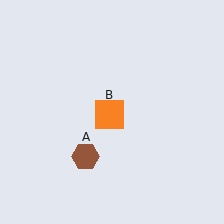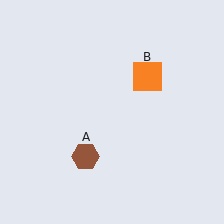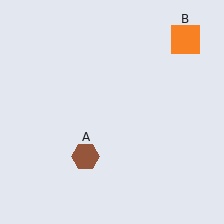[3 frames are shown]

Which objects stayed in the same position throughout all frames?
Brown hexagon (object A) remained stationary.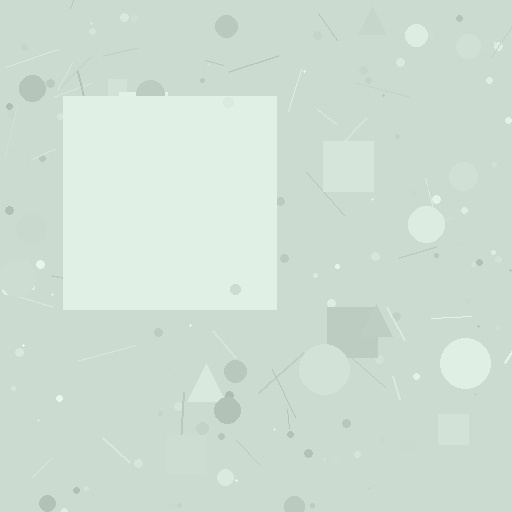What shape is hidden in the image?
A square is hidden in the image.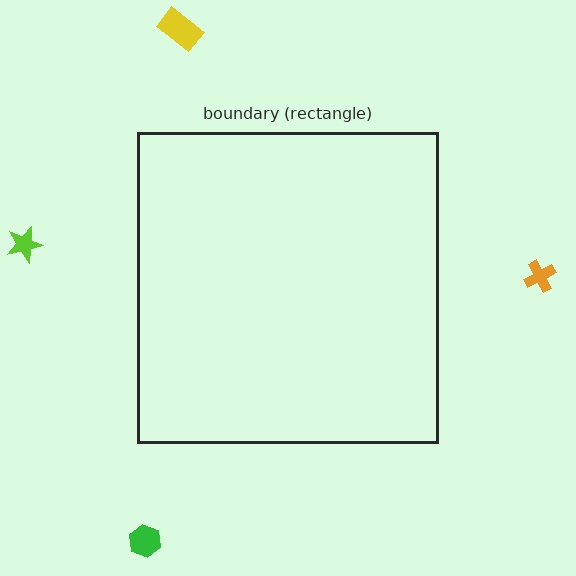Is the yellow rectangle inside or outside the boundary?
Outside.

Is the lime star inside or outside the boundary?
Outside.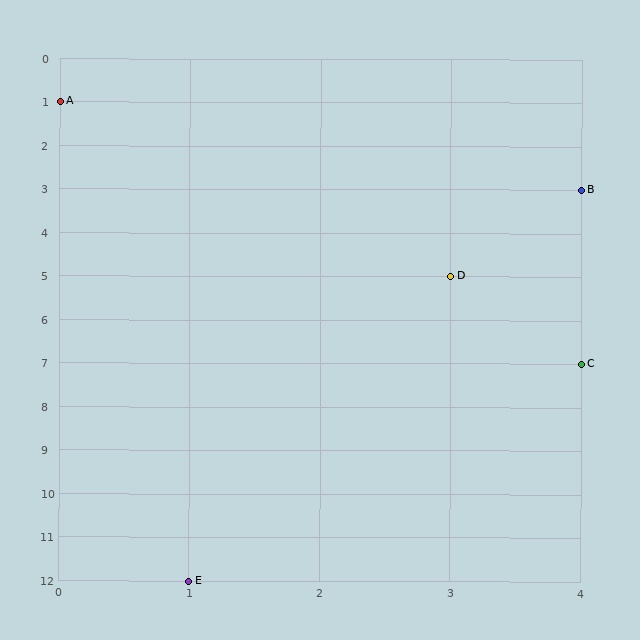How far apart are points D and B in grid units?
Points D and B are 1 column and 2 rows apart (about 2.2 grid units diagonally).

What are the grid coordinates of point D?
Point D is at grid coordinates (3, 5).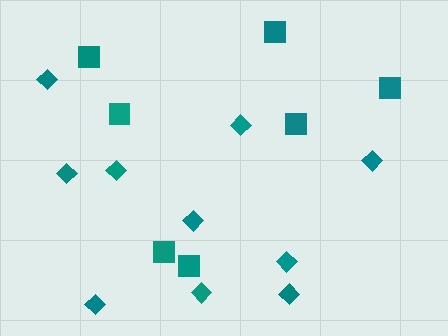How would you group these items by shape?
There are 2 groups: one group of diamonds (10) and one group of squares (7).